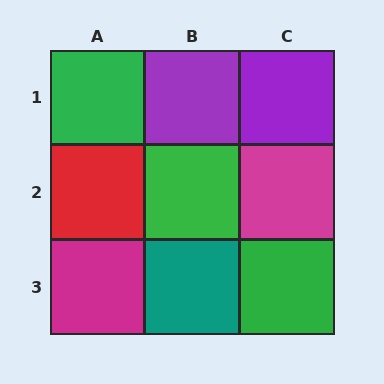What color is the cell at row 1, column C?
Purple.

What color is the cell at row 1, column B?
Purple.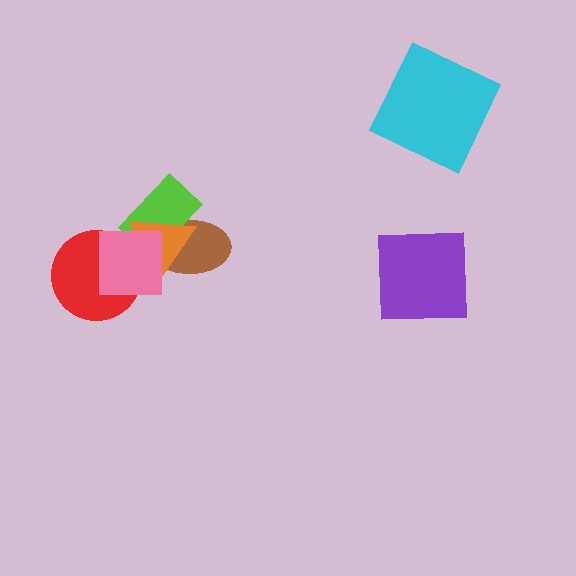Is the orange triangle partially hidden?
Yes, it is partially covered by another shape.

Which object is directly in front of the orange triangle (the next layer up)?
The red circle is directly in front of the orange triangle.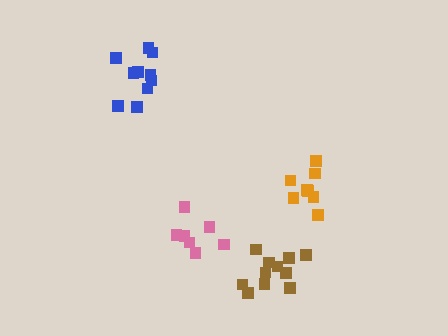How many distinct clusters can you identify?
There are 4 distinct clusters.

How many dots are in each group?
Group 1: 10 dots, Group 2: 8 dots, Group 3: 11 dots, Group 4: 7 dots (36 total).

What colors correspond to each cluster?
The clusters are colored: blue, orange, brown, pink.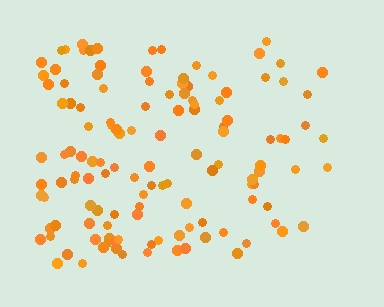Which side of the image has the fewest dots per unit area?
The right.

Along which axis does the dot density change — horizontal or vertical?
Horizontal.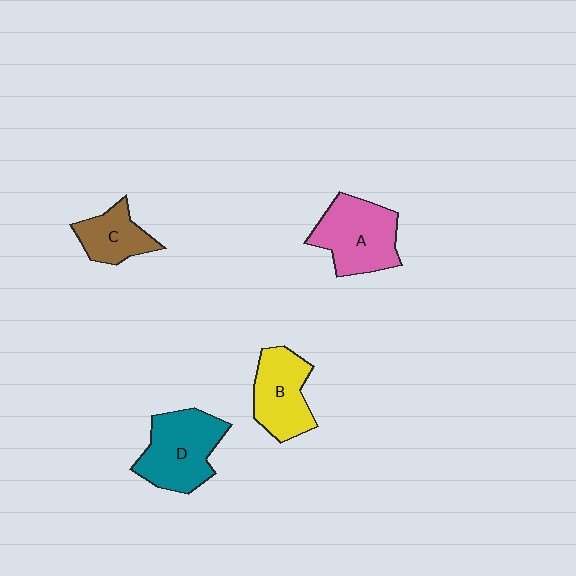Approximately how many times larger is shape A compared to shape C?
Approximately 1.6 times.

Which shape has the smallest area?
Shape C (brown).